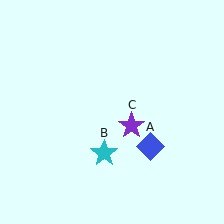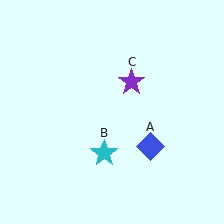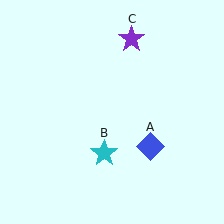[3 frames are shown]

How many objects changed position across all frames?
1 object changed position: purple star (object C).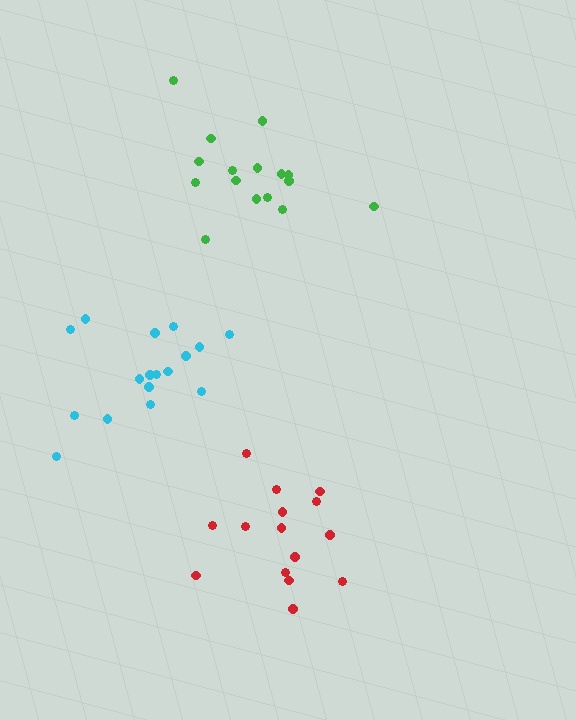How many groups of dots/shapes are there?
There are 3 groups.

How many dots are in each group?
Group 1: 15 dots, Group 2: 16 dots, Group 3: 17 dots (48 total).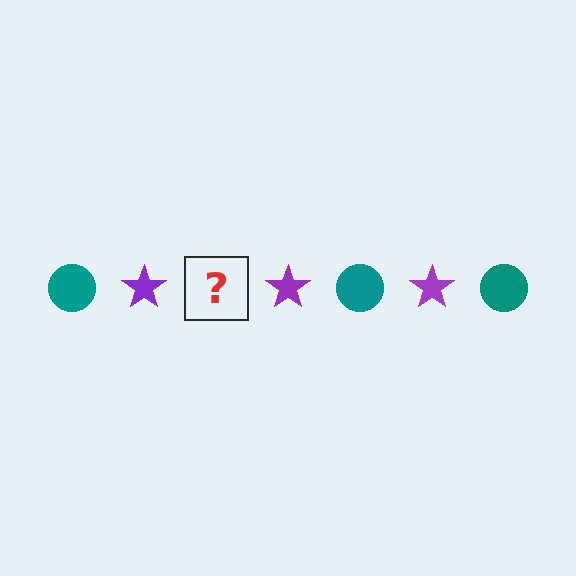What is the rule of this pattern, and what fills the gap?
The rule is that the pattern alternates between teal circle and purple star. The gap should be filled with a teal circle.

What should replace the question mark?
The question mark should be replaced with a teal circle.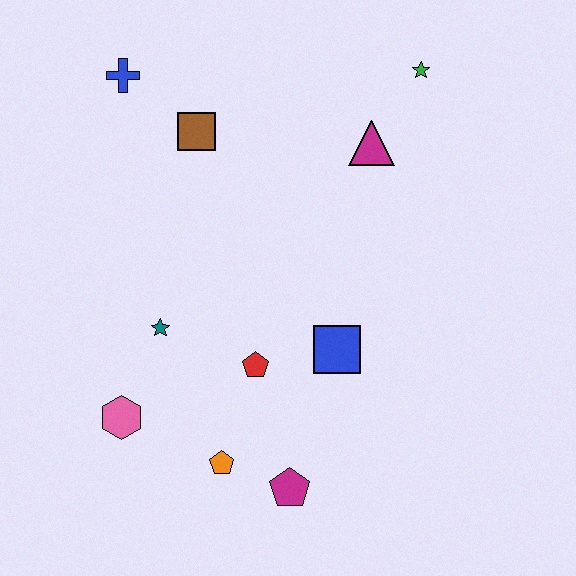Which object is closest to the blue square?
The red pentagon is closest to the blue square.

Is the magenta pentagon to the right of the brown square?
Yes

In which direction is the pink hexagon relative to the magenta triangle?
The pink hexagon is below the magenta triangle.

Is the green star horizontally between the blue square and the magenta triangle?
No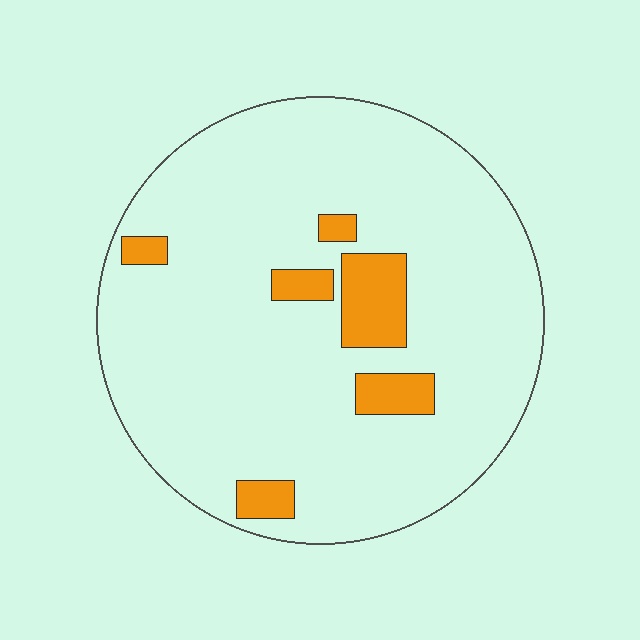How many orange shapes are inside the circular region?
6.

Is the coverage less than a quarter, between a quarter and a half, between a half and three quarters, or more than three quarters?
Less than a quarter.